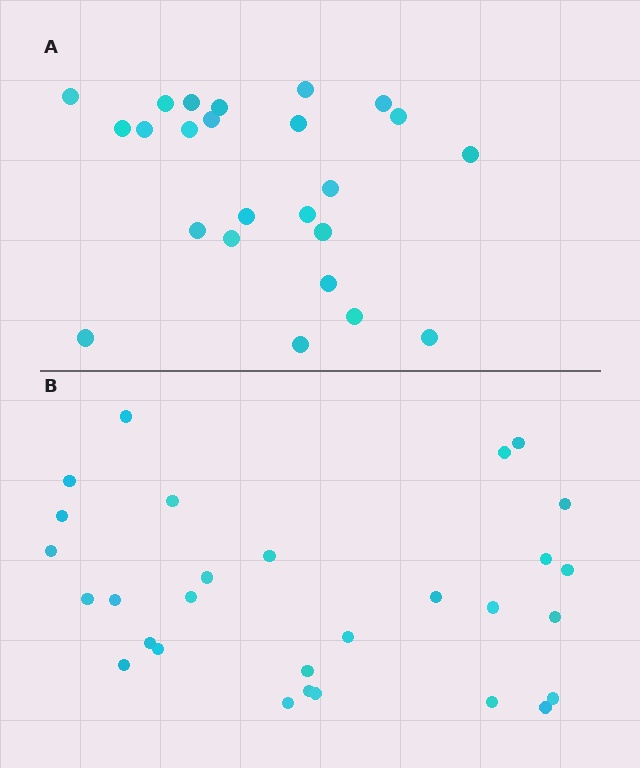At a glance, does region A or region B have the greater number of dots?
Region B (the bottom region) has more dots.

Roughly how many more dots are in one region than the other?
Region B has about 5 more dots than region A.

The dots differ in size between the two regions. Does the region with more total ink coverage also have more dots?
No. Region A has more total ink coverage because its dots are larger, but region B actually contains more individual dots. Total area can be misleading — the number of items is what matters here.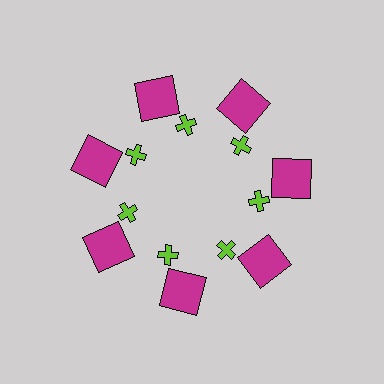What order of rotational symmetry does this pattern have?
This pattern has 7-fold rotational symmetry.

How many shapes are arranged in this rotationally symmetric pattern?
There are 14 shapes, arranged in 7 groups of 2.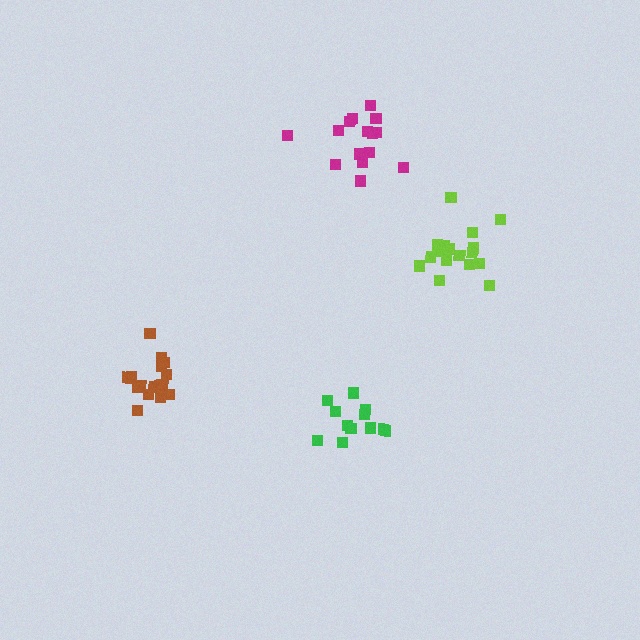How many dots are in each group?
Group 1: 15 dots, Group 2: 17 dots, Group 3: 17 dots, Group 4: 13 dots (62 total).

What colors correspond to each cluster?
The clusters are colored: magenta, brown, lime, green.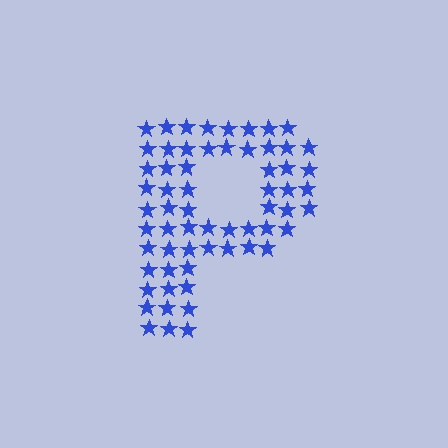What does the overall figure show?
The overall figure shows the letter P.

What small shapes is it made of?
It is made of small stars.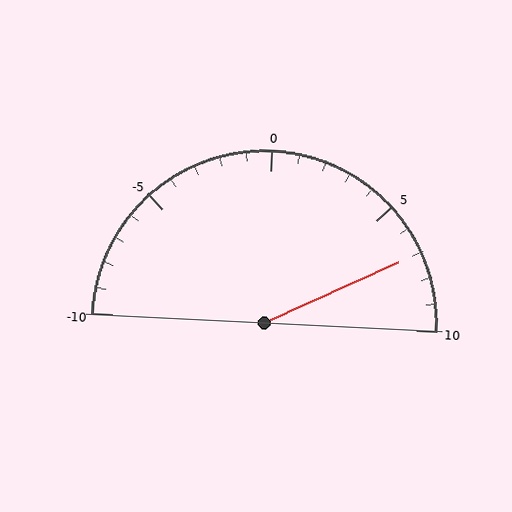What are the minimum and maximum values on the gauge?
The gauge ranges from -10 to 10.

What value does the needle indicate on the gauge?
The needle indicates approximately 7.